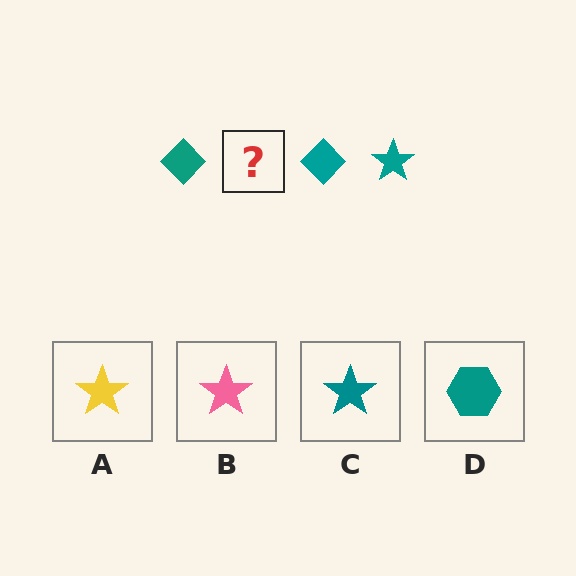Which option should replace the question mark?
Option C.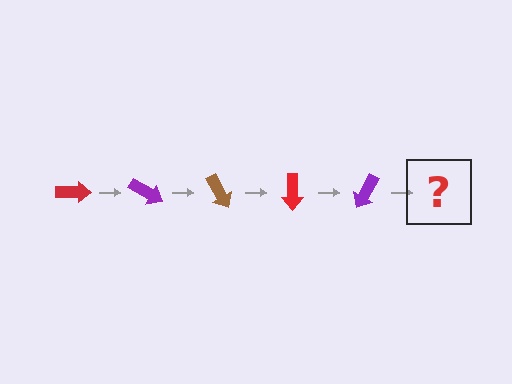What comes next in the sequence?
The next element should be a brown arrow, rotated 150 degrees from the start.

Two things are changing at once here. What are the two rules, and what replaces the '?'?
The two rules are that it rotates 30 degrees each step and the color cycles through red, purple, and brown. The '?' should be a brown arrow, rotated 150 degrees from the start.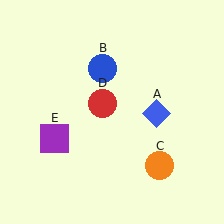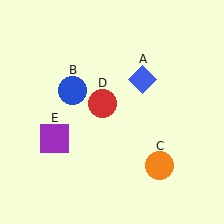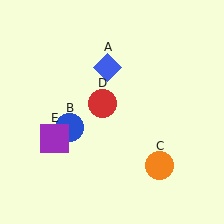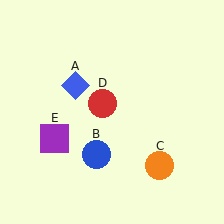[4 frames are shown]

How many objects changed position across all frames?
2 objects changed position: blue diamond (object A), blue circle (object B).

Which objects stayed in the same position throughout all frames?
Orange circle (object C) and red circle (object D) and purple square (object E) remained stationary.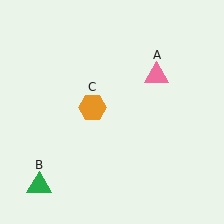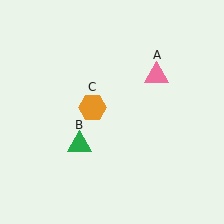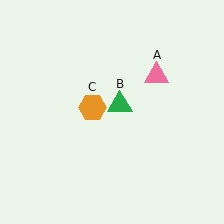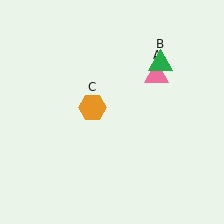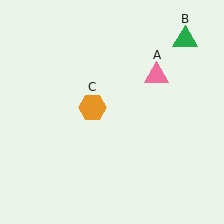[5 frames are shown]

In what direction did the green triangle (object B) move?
The green triangle (object B) moved up and to the right.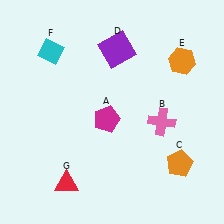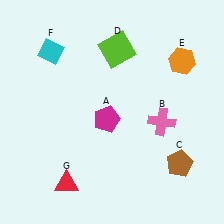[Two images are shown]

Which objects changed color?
C changed from orange to brown. D changed from purple to lime.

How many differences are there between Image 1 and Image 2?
There are 2 differences between the two images.